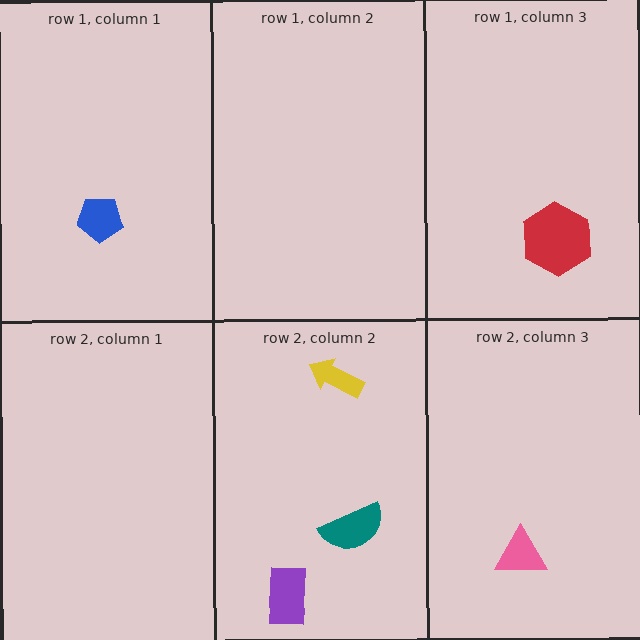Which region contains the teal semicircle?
The row 2, column 2 region.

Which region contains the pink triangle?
The row 2, column 3 region.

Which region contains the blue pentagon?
The row 1, column 1 region.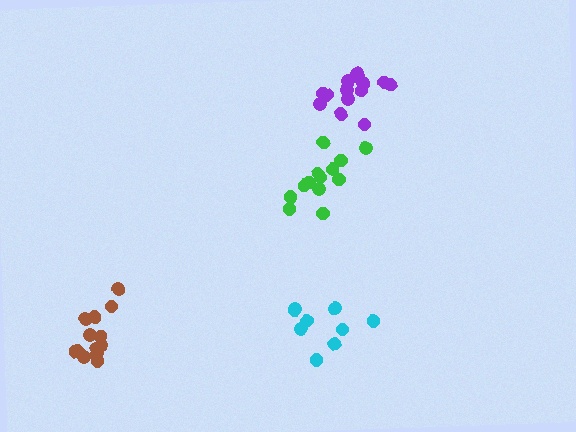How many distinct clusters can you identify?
There are 4 distinct clusters.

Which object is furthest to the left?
The brown cluster is leftmost.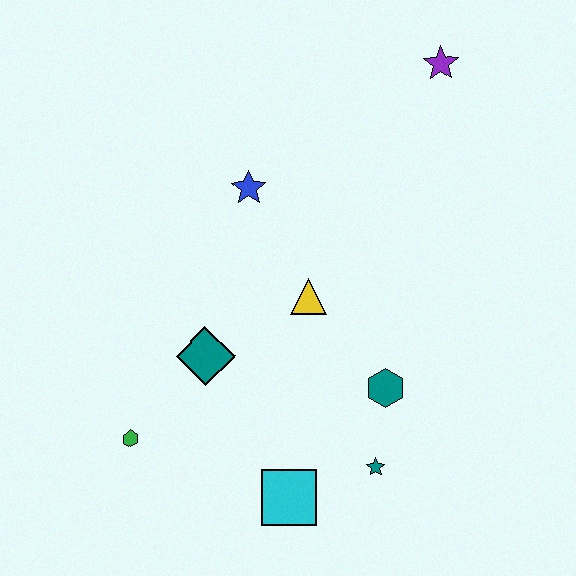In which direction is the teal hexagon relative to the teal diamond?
The teal hexagon is to the right of the teal diamond.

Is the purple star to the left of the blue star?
No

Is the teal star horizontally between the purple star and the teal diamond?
Yes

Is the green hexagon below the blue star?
Yes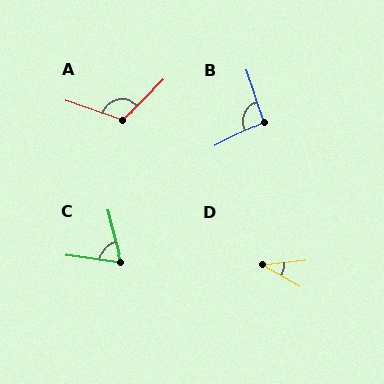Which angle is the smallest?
D, at approximately 36 degrees.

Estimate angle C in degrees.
Approximately 68 degrees.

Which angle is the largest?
A, at approximately 115 degrees.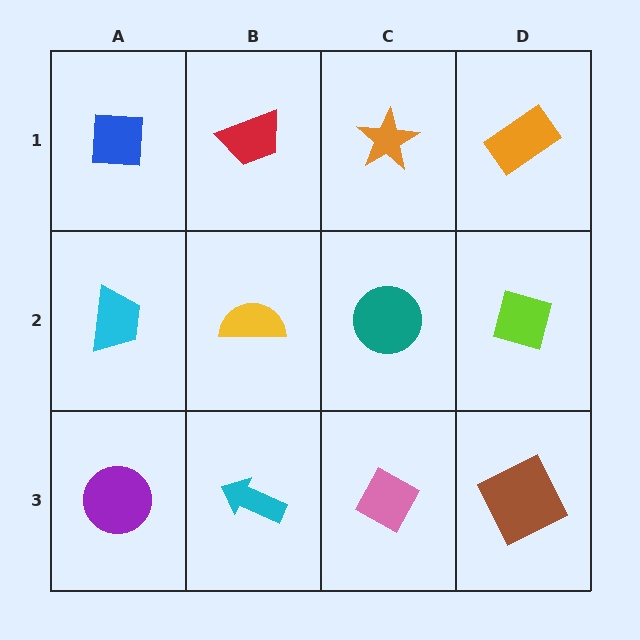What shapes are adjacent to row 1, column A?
A cyan trapezoid (row 2, column A), a red trapezoid (row 1, column B).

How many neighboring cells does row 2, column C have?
4.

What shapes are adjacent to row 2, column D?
An orange rectangle (row 1, column D), a brown square (row 3, column D), a teal circle (row 2, column C).